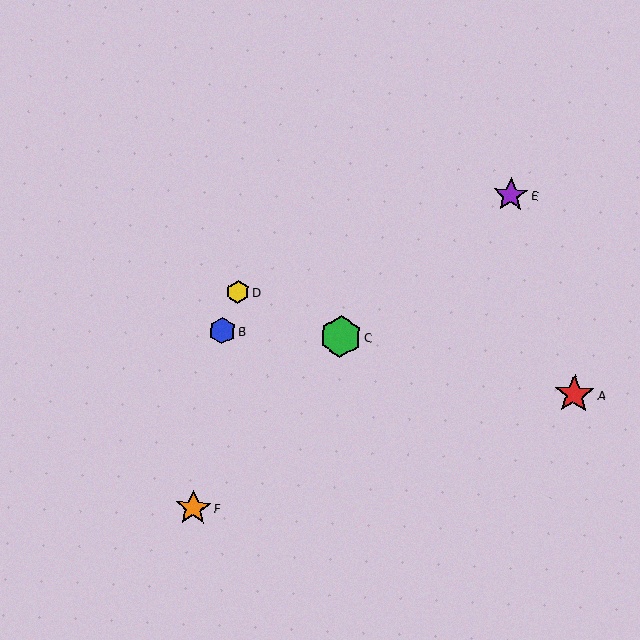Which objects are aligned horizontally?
Objects B, C are aligned horizontally.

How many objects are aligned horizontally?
2 objects (B, C) are aligned horizontally.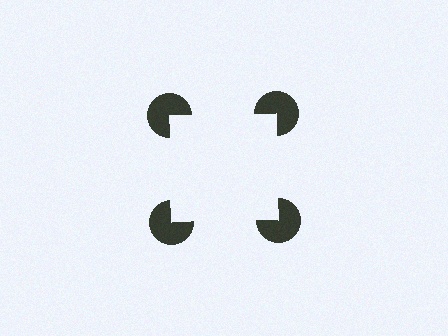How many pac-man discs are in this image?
There are 4 — one at each vertex of the illusory square.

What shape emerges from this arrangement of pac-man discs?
An illusory square — its edges are inferred from the aligned wedge cuts in the pac-man discs, not physically drawn.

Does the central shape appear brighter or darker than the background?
It typically appears slightly brighter than the background, even though no actual brightness change is drawn.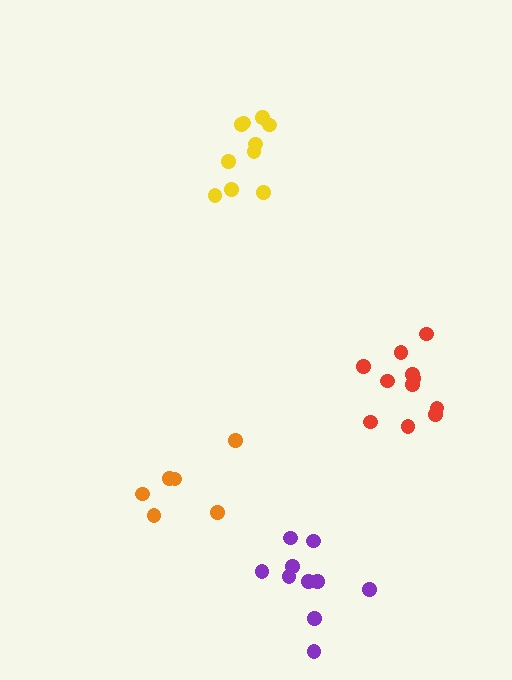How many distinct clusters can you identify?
There are 4 distinct clusters.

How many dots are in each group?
Group 1: 11 dots, Group 2: 10 dots, Group 3: 10 dots, Group 4: 6 dots (37 total).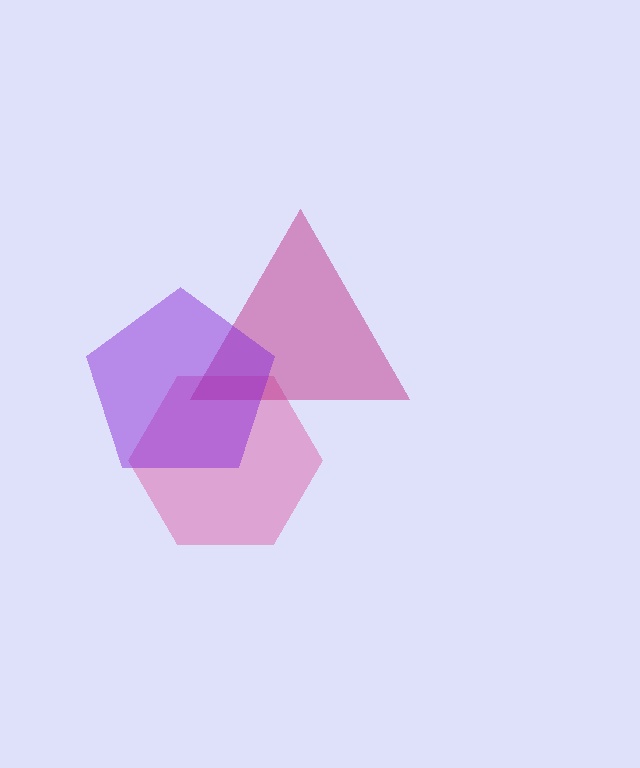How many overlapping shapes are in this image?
There are 3 overlapping shapes in the image.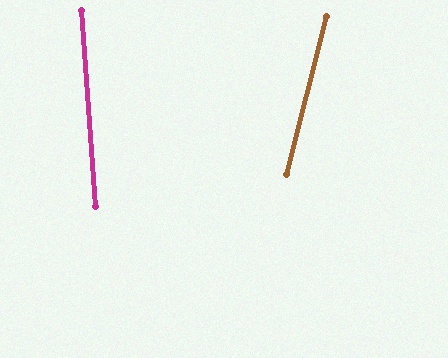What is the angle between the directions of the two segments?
Approximately 18 degrees.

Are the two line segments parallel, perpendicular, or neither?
Neither parallel nor perpendicular — they differ by about 18°.